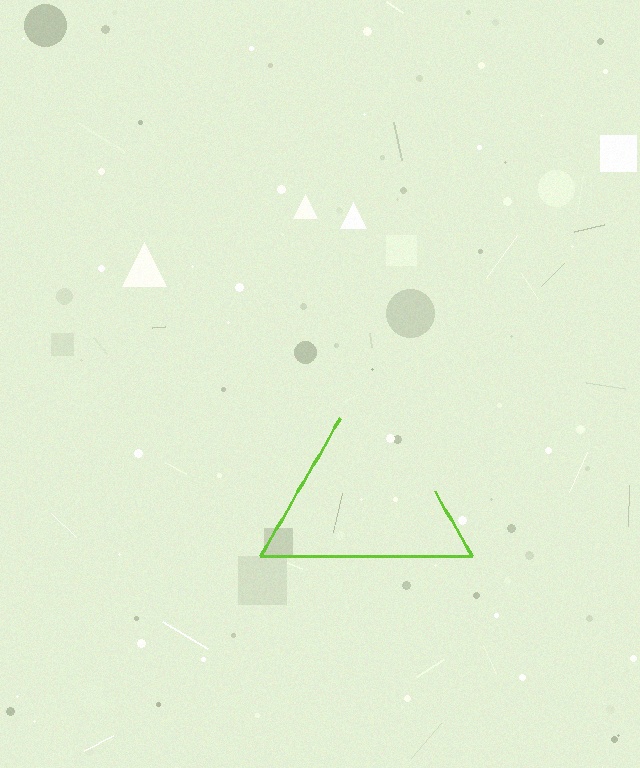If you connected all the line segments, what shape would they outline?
They would outline a triangle.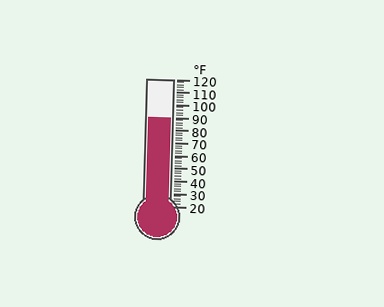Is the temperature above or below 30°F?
The temperature is above 30°F.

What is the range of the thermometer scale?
The thermometer scale ranges from 20°F to 120°F.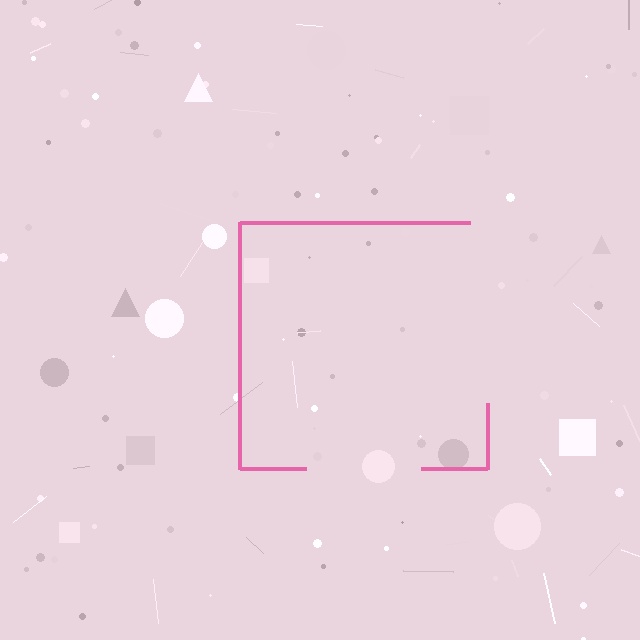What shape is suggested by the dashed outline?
The dashed outline suggests a square.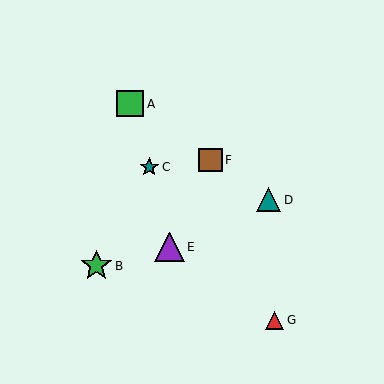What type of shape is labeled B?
Shape B is a green star.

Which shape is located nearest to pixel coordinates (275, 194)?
The teal triangle (labeled D) at (269, 200) is nearest to that location.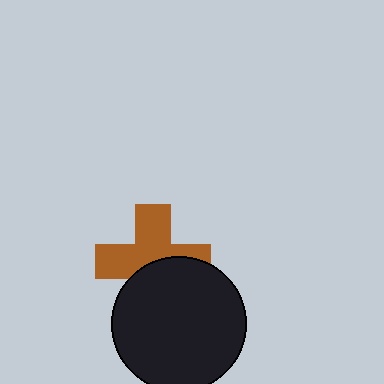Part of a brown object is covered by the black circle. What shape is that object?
It is a cross.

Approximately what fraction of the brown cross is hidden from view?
Roughly 42% of the brown cross is hidden behind the black circle.